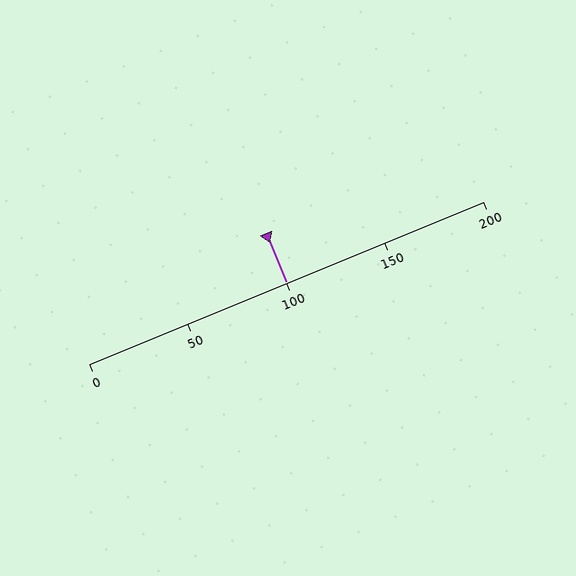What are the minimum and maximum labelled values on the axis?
The axis runs from 0 to 200.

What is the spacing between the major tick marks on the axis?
The major ticks are spaced 50 apart.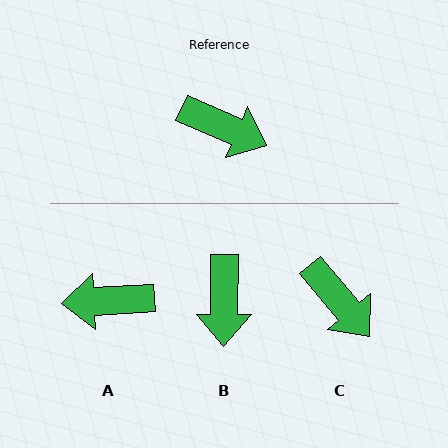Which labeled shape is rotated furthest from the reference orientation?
A, about 153 degrees away.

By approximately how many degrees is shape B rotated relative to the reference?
Approximately 67 degrees clockwise.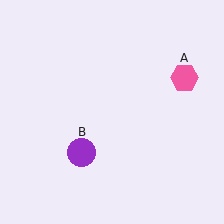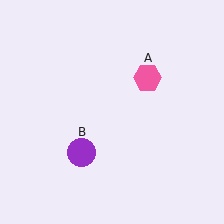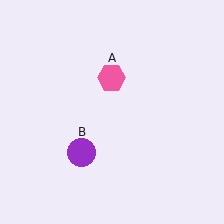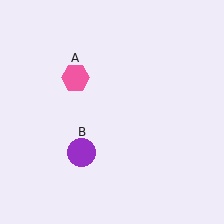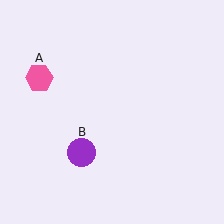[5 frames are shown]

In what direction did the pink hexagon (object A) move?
The pink hexagon (object A) moved left.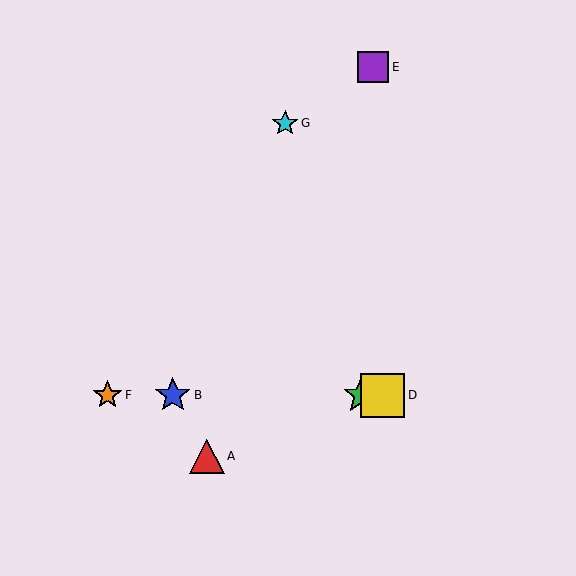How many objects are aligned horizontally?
4 objects (B, C, D, F) are aligned horizontally.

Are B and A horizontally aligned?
No, B is at y≈395 and A is at y≈456.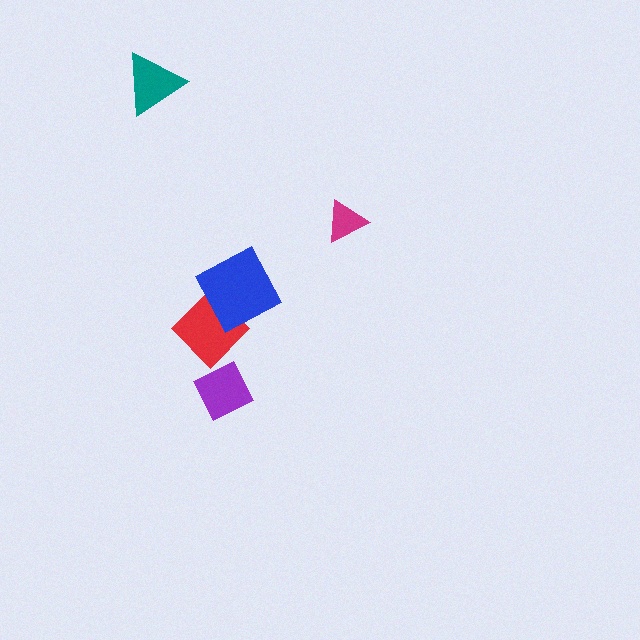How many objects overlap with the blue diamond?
1 object overlaps with the blue diamond.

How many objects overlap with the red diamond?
1 object overlaps with the red diamond.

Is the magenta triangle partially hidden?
No, no other shape covers it.